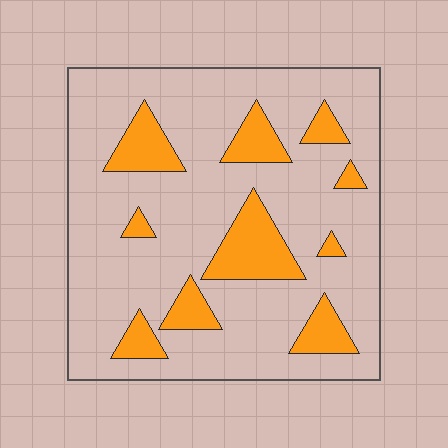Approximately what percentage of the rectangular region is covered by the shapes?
Approximately 20%.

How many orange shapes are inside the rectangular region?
10.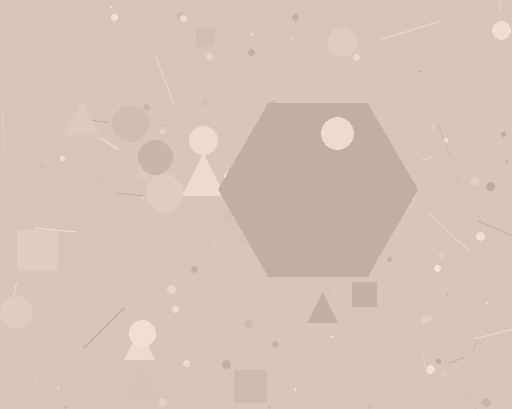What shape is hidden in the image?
A hexagon is hidden in the image.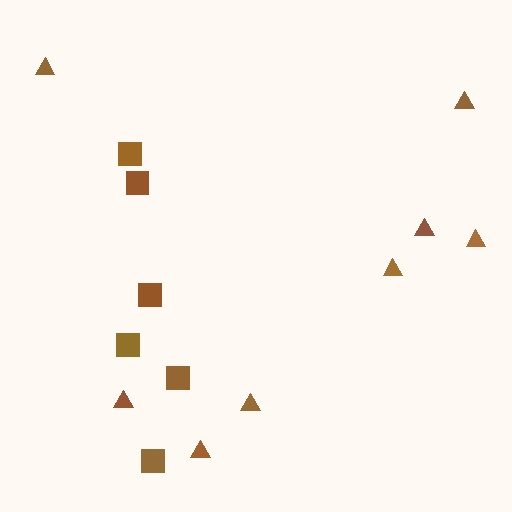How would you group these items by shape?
There are 2 groups: one group of triangles (8) and one group of squares (6).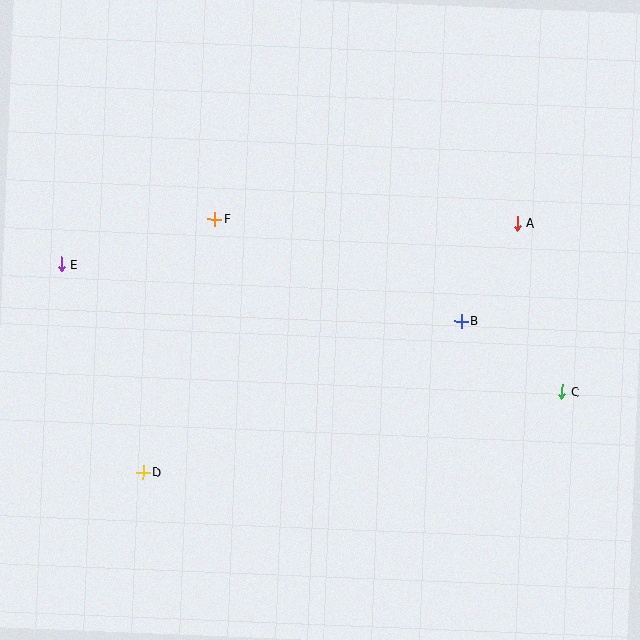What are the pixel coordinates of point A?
Point A is at (517, 223).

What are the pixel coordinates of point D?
Point D is at (143, 472).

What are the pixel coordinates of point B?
Point B is at (461, 321).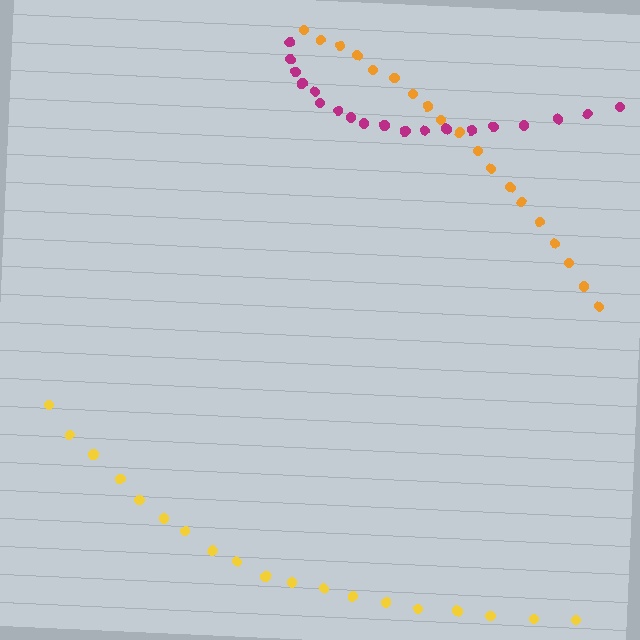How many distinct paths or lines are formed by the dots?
There are 3 distinct paths.